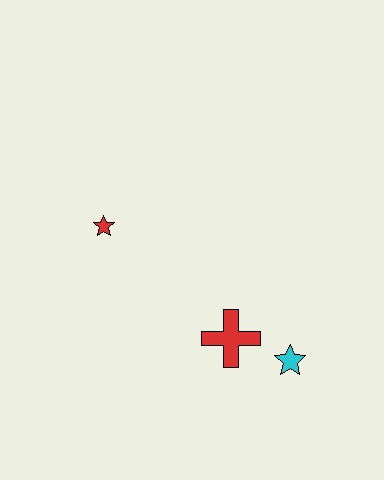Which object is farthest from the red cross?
The red star is farthest from the red cross.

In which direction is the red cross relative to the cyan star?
The red cross is to the left of the cyan star.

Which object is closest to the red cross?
The cyan star is closest to the red cross.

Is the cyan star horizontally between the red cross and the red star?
No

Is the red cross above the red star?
No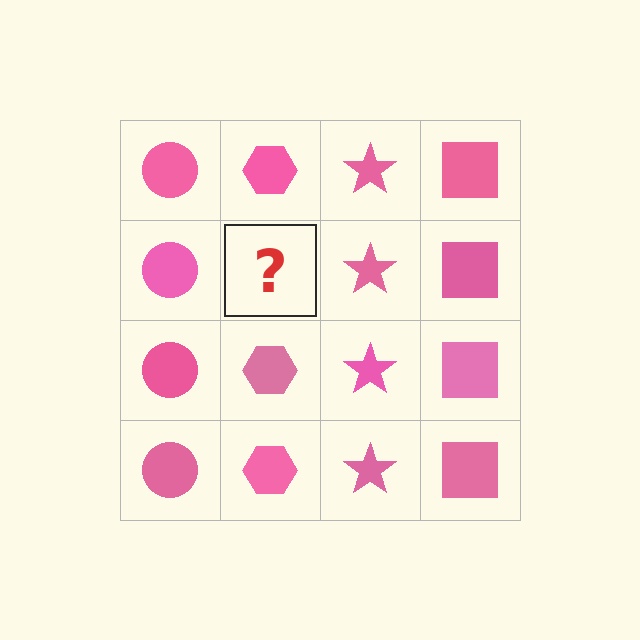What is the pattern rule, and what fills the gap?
The rule is that each column has a consistent shape. The gap should be filled with a pink hexagon.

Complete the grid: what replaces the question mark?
The question mark should be replaced with a pink hexagon.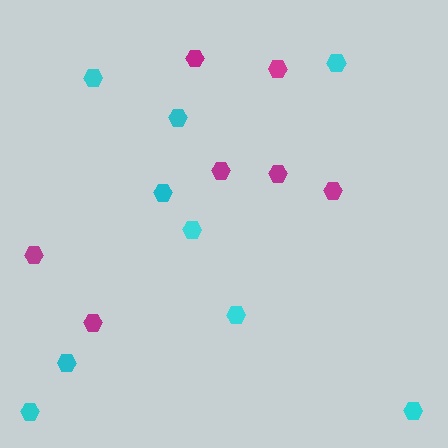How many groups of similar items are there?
There are 2 groups: one group of cyan hexagons (9) and one group of magenta hexagons (7).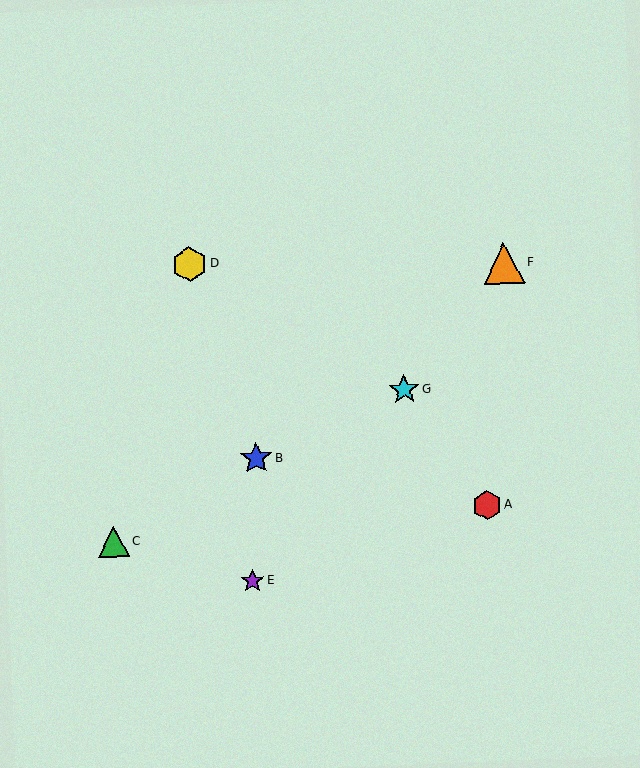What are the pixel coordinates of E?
Object E is at (253, 581).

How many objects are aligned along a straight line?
3 objects (E, F, G) are aligned along a straight line.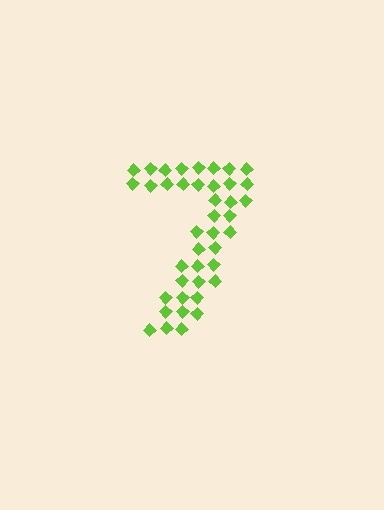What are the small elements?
The small elements are diamonds.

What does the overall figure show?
The overall figure shows the digit 7.